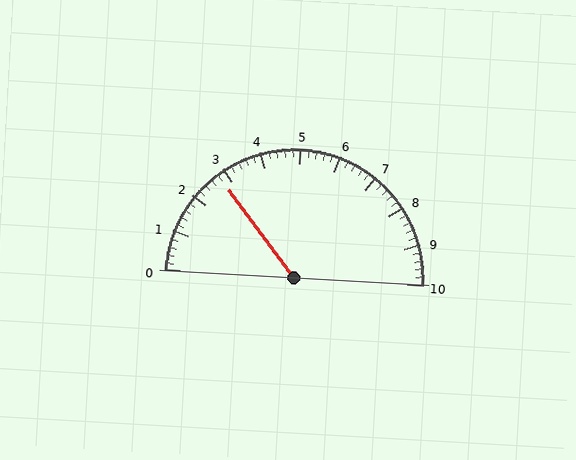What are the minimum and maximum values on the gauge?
The gauge ranges from 0 to 10.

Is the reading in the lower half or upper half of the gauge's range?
The reading is in the lower half of the range (0 to 10).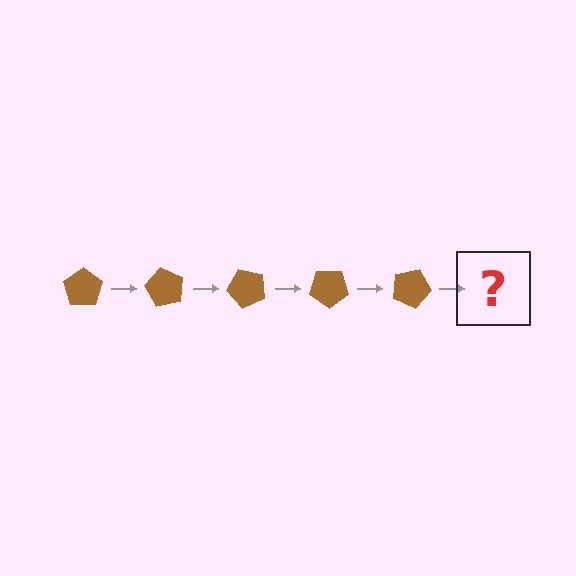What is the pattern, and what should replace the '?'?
The pattern is that the pentagon rotates 60 degrees each step. The '?' should be a brown pentagon rotated 300 degrees.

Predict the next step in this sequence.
The next step is a brown pentagon rotated 300 degrees.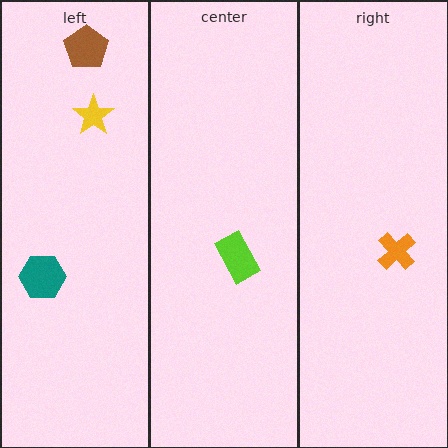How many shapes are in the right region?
1.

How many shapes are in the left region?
3.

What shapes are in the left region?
The yellow star, the brown pentagon, the teal hexagon.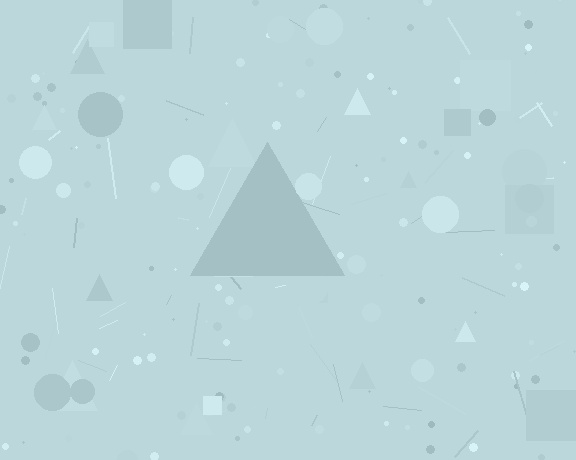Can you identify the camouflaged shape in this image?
The camouflaged shape is a triangle.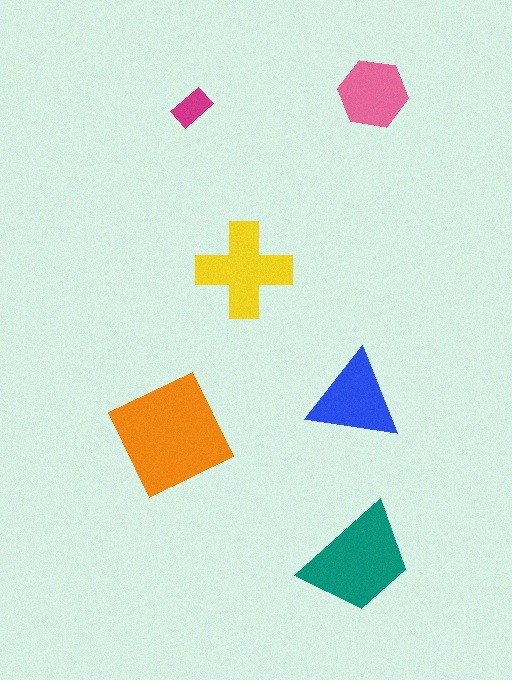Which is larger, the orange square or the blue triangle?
The orange square.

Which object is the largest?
The orange square.